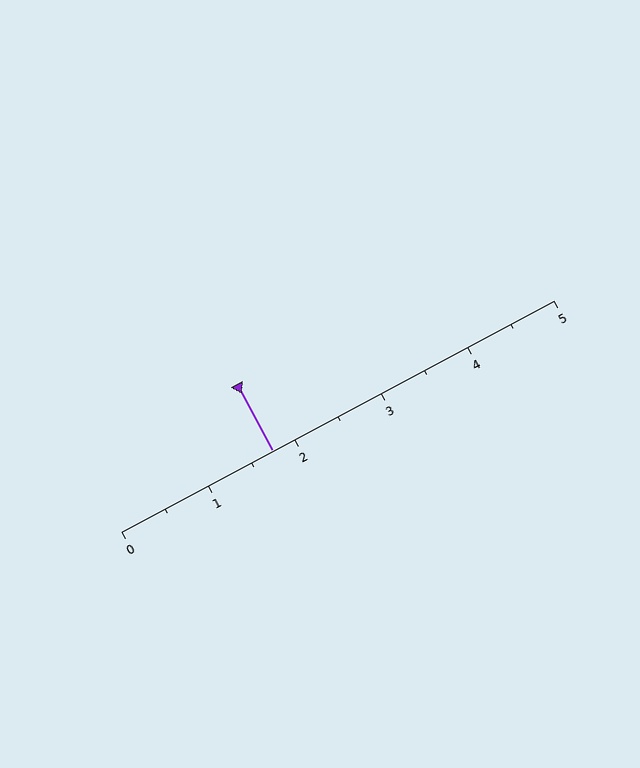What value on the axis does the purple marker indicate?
The marker indicates approximately 1.8.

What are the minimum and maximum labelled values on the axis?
The axis runs from 0 to 5.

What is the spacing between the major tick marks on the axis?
The major ticks are spaced 1 apart.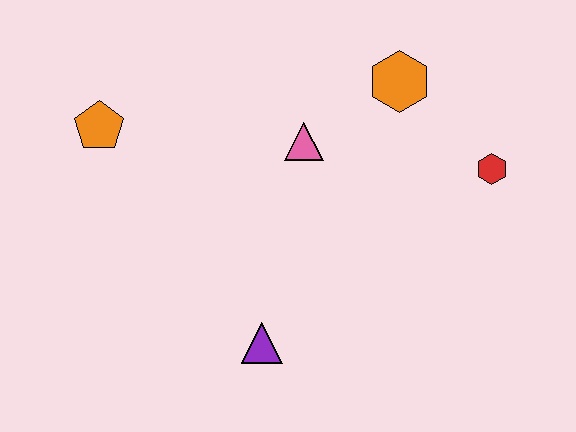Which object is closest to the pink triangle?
The orange hexagon is closest to the pink triangle.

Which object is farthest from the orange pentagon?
The red hexagon is farthest from the orange pentagon.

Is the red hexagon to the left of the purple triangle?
No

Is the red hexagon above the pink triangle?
No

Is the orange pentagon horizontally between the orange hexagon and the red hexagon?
No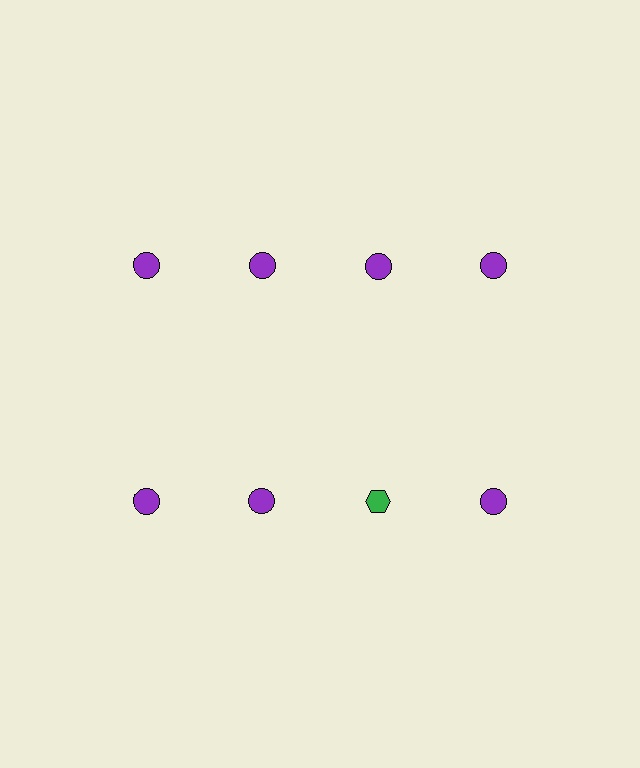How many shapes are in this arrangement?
There are 8 shapes arranged in a grid pattern.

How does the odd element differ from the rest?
It differs in both color (green instead of purple) and shape (hexagon instead of circle).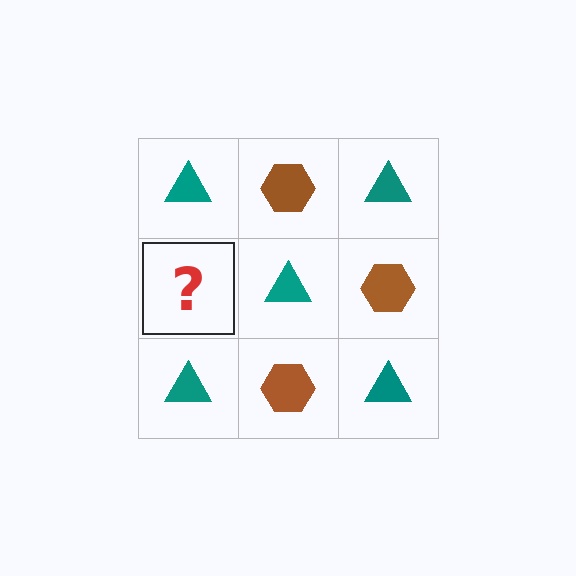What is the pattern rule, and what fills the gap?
The rule is that it alternates teal triangle and brown hexagon in a checkerboard pattern. The gap should be filled with a brown hexagon.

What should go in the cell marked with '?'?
The missing cell should contain a brown hexagon.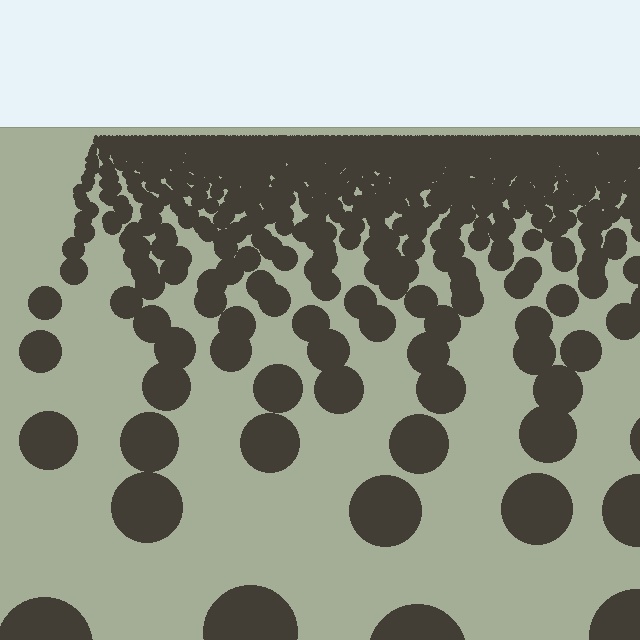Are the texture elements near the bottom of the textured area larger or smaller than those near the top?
Larger. Near the bottom, elements are closer to the viewer and appear at a bigger on-screen size.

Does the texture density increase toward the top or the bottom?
Density increases toward the top.